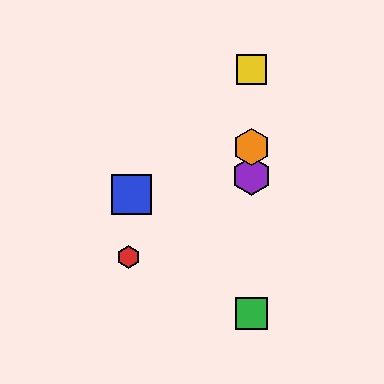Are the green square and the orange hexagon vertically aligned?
Yes, both are at x≈252.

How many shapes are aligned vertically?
4 shapes (the green square, the yellow square, the purple hexagon, the orange hexagon) are aligned vertically.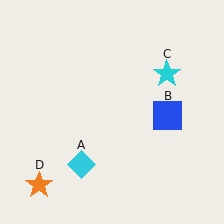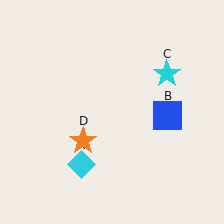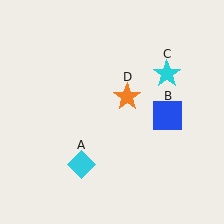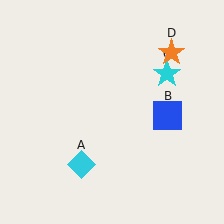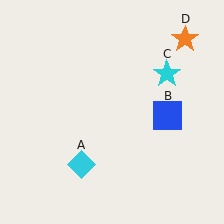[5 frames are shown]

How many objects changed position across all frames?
1 object changed position: orange star (object D).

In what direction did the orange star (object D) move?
The orange star (object D) moved up and to the right.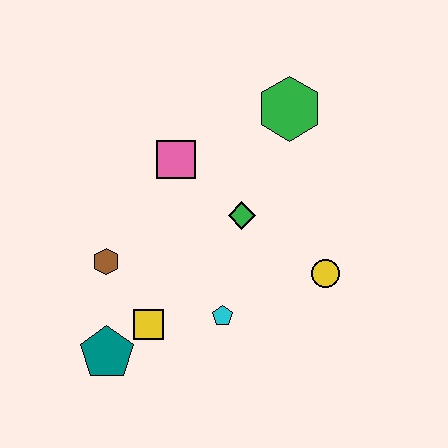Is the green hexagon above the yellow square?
Yes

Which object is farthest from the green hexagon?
The teal pentagon is farthest from the green hexagon.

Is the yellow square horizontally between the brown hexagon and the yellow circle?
Yes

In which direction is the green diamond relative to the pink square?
The green diamond is to the right of the pink square.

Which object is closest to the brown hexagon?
The yellow square is closest to the brown hexagon.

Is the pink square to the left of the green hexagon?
Yes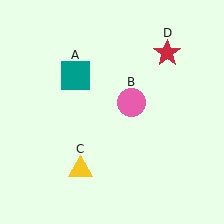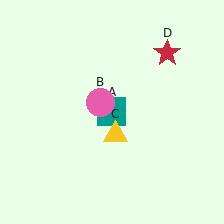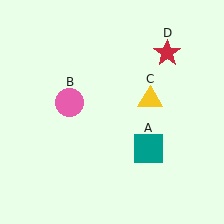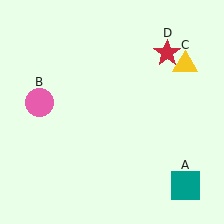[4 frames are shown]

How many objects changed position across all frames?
3 objects changed position: teal square (object A), pink circle (object B), yellow triangle (object C).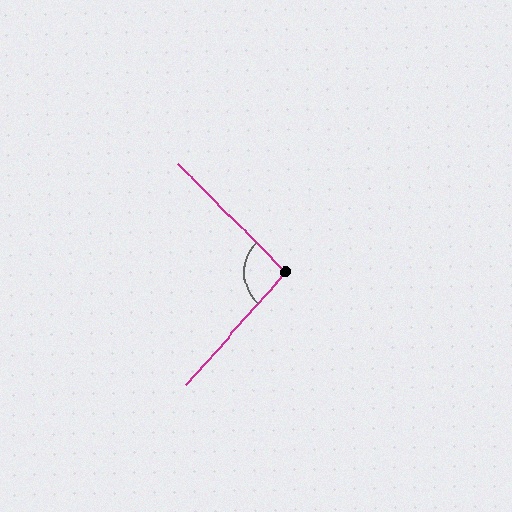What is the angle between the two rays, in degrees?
Approximately 94 degrees.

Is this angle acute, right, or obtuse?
It is approximately a right angle.